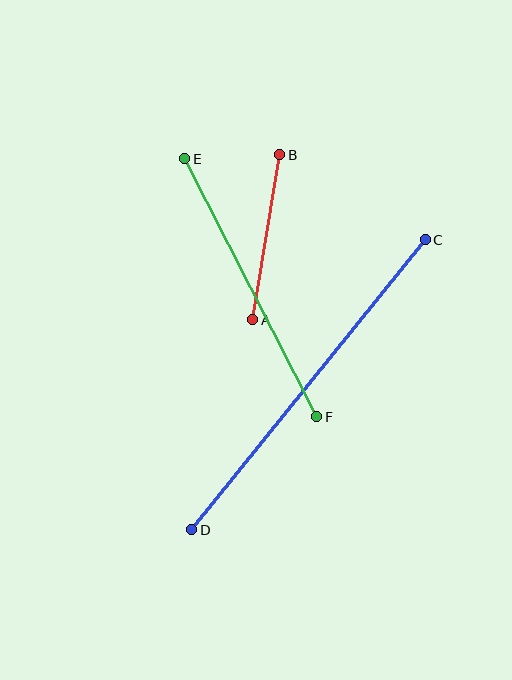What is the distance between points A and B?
The distance is approximately 167 pixels.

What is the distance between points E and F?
The distance is approximately 290 pixels.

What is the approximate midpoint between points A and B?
The midpoint is at approximately (266, 237) pixels.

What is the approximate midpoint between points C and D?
The midpoint is at approximately (308, 385) pixels.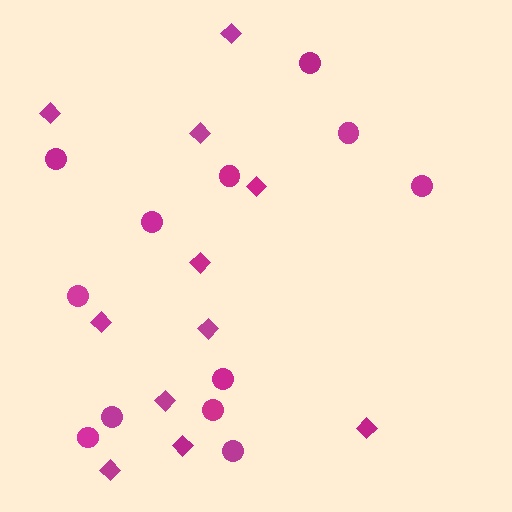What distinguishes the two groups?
There are 2 groups: one group of circles (12) and one group of diamonds (11).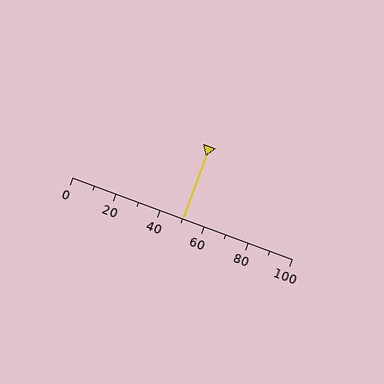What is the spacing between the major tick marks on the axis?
The major ticks are spaced 20 apart.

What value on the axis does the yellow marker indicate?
The marker indicates approximately 50.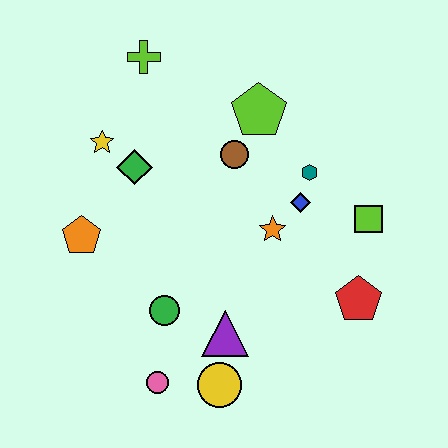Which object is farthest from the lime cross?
The yellow circle is farthest from the lime cross.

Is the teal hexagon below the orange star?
No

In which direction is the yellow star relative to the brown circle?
The yellow star is to the left of the brown circle.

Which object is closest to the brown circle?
The lime pentagon is closest to the brown circle.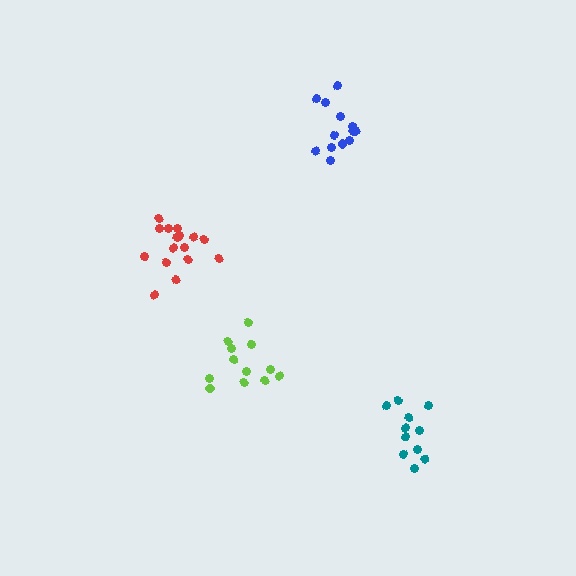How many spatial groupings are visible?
There are 4 spatial groupings.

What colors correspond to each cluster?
The clusters are colored: red, lime, blue, teal.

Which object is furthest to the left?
The red cluster is leftmost.